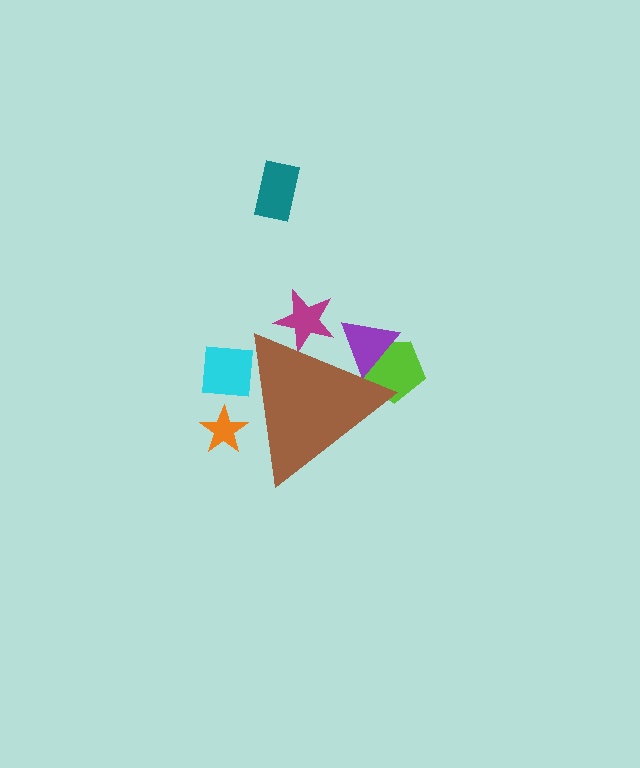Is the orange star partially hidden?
Yes, the orange star is partially hidden behind the brown triangle.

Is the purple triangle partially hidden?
Yes, the purple triangle is partially hidden behind the brown triangle.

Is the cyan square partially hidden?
Yes, the cyan square is partially hidden behind the brown triangle.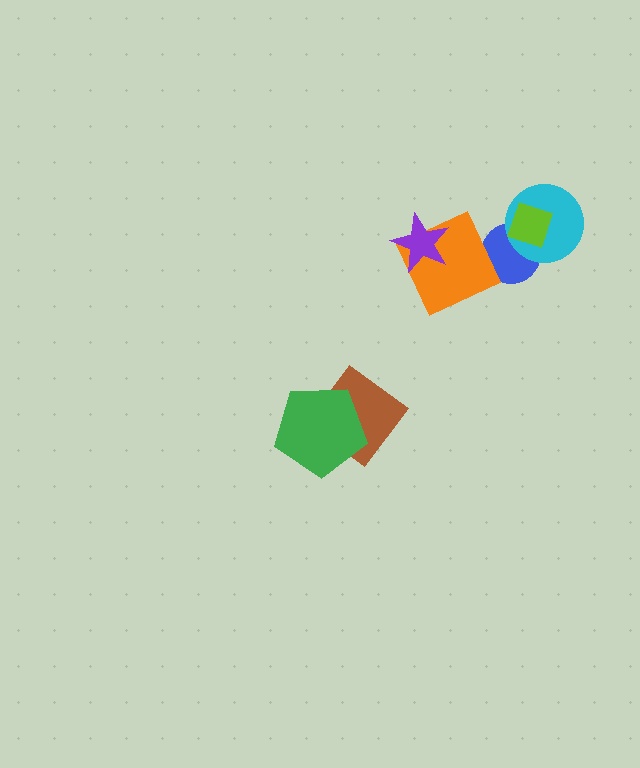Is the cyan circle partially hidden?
Yes, it is partially covered by another shape.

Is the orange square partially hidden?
Yes, it is partially covered by another shape.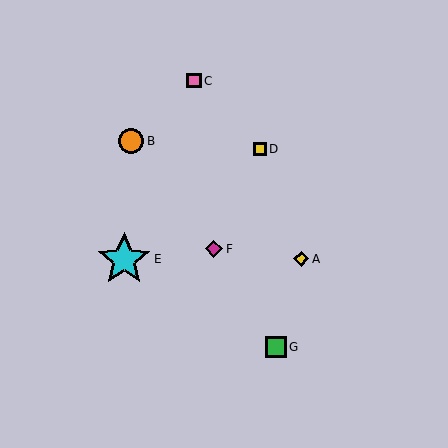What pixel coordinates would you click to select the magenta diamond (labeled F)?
Click at (214, 249) to select the magenta diamond F.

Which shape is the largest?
The cyan star (labeled E) is the largest.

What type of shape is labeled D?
Shape D is a yellow square.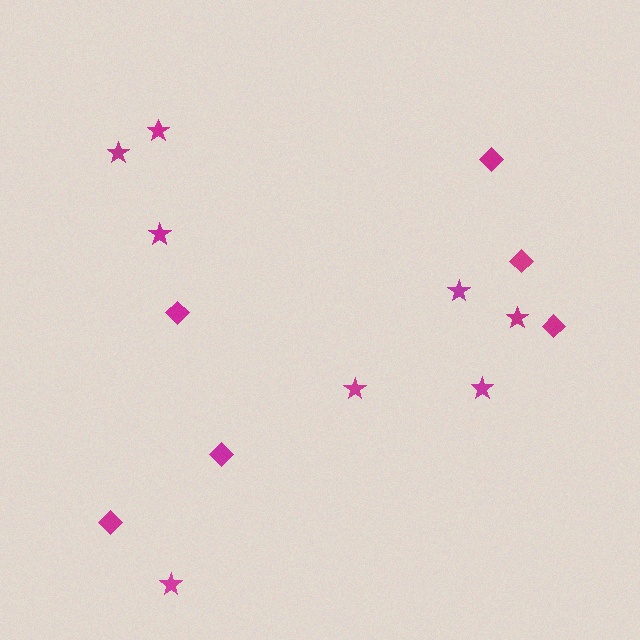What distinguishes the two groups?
There are 2 groups: one group of stars (8) and one group of diamonds (6).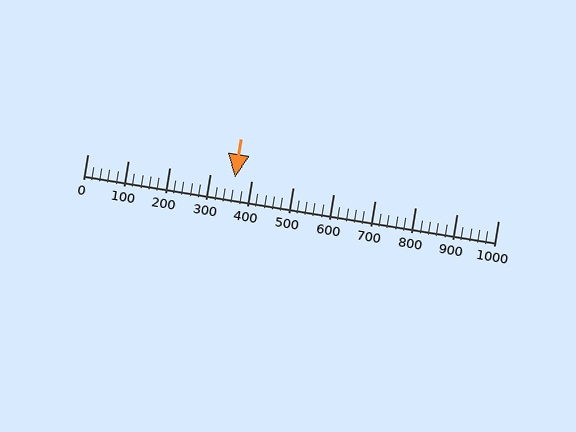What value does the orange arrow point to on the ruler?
The orange arrow points to approximately 360.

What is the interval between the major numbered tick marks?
The major tick marks are spaced 100 units apart.